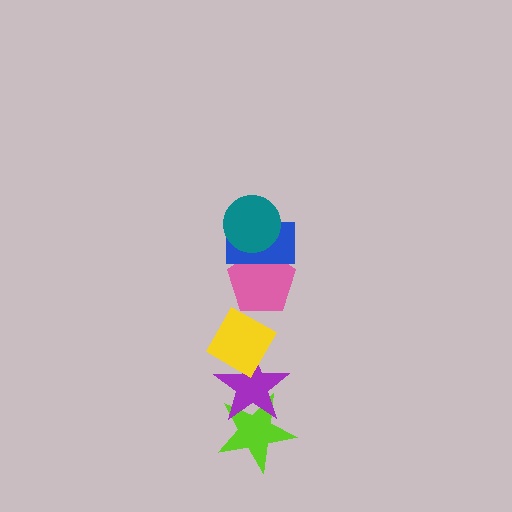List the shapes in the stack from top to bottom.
From top to bottom: the teal circle, the blue rectangle, the pink pentagon, the yellow diamond, the purple star, the lime star.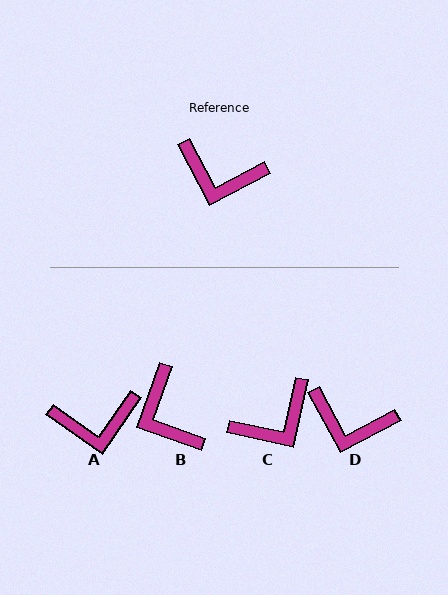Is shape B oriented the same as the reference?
No, it is off by about 48 degrees.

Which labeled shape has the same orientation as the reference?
D.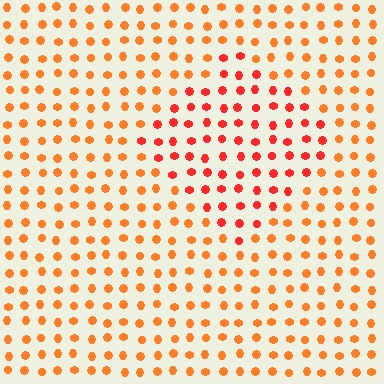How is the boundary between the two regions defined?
The boundary is defined purely by a slight shift in hue (about 25 degrees). Spacing, size, and orientation are identical on both sides.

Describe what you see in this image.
The image is filled with small orange elements in a uniform arrangement. A diamond-shaped region is visible where the elements are tinted to a slightly different hue, forming a subtle color boundary.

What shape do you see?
I see a diamond.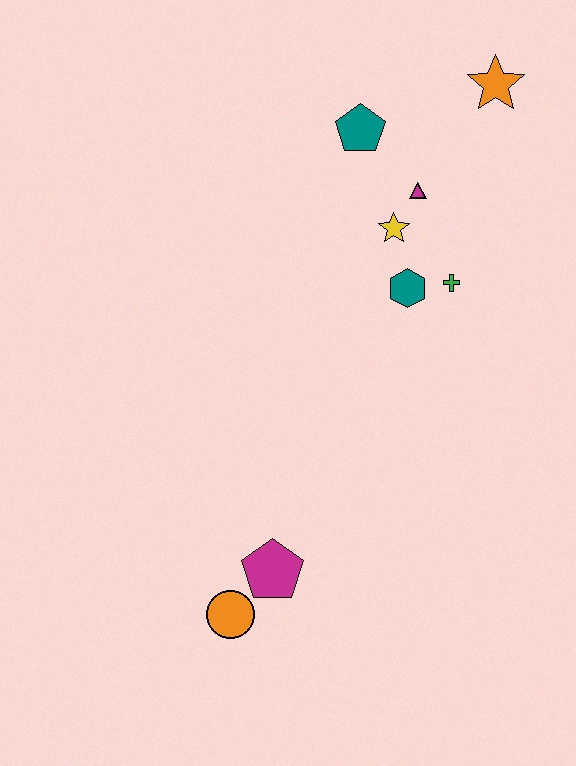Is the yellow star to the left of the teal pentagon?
No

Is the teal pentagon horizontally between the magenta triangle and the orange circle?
Yes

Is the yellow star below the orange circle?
No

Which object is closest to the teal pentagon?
The magenta triangle is closest to the teal pentagon.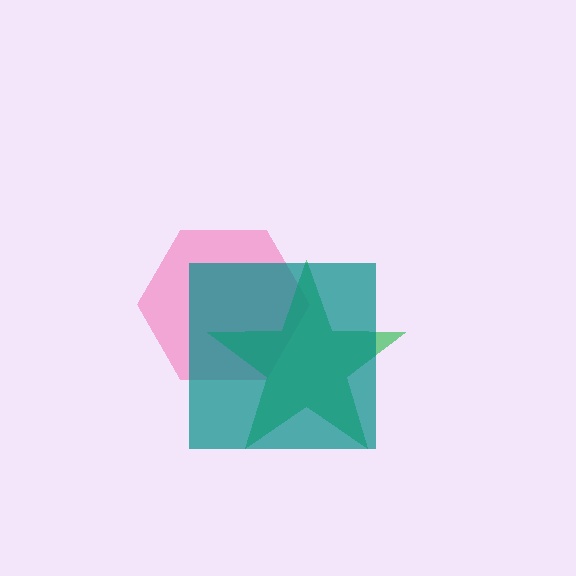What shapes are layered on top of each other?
The layered shapes are: a pink hexagon, a green star, a teal square.